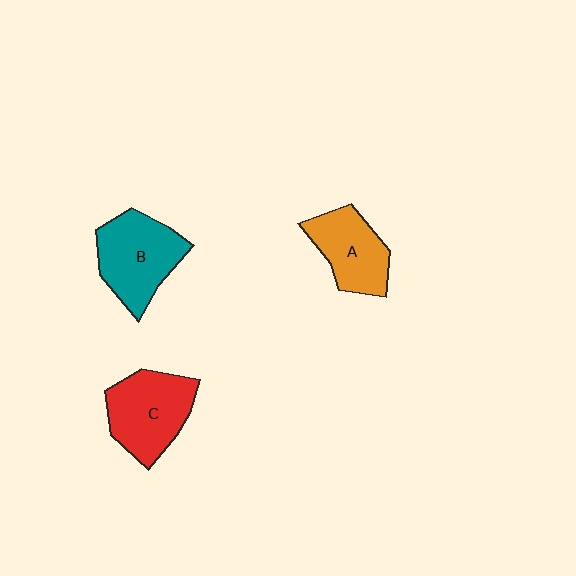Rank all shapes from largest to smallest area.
From largest to smallest: B (teal), C (red), A (orange).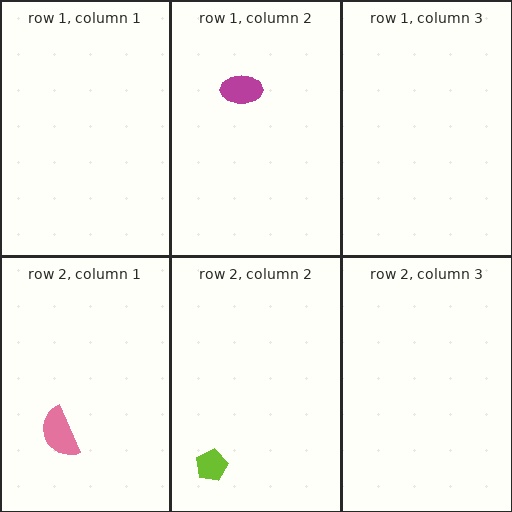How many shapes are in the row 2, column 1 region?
1.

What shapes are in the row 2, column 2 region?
The lime pentagon.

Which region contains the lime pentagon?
The row 2, column 2 region.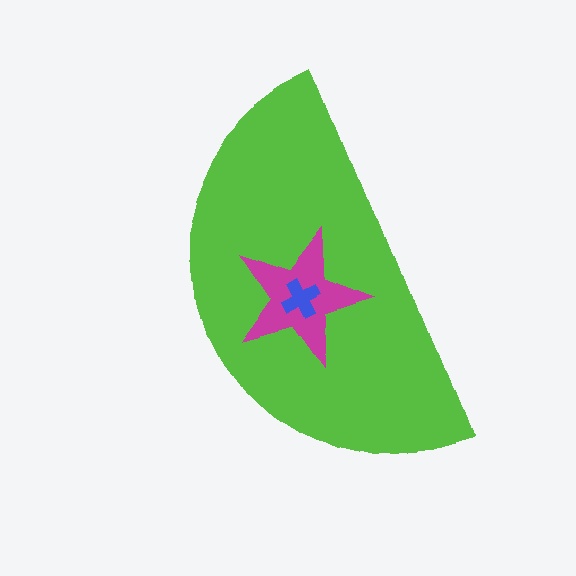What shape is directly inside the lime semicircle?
The magenta star.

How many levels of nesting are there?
3.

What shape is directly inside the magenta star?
The blue cross.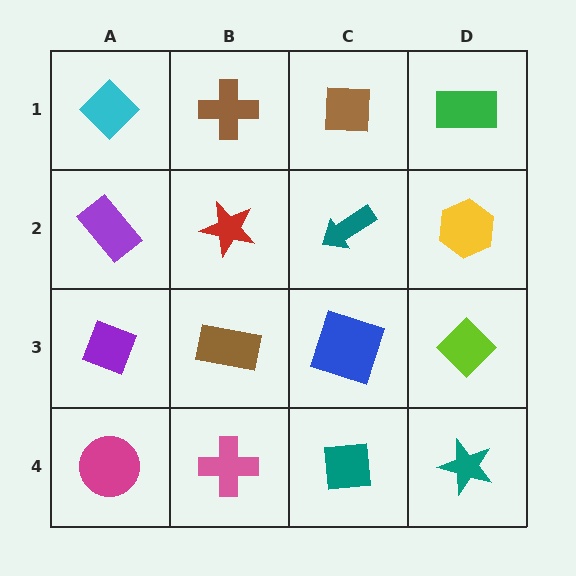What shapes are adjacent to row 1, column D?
A yellow hexagon (row 2, column D), a brown square (row 1, column C).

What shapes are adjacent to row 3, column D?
A yellow hexagon (row 2, column D), a teal star (row 4, column D), a blue square (row 3, column C).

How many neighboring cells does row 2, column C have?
4.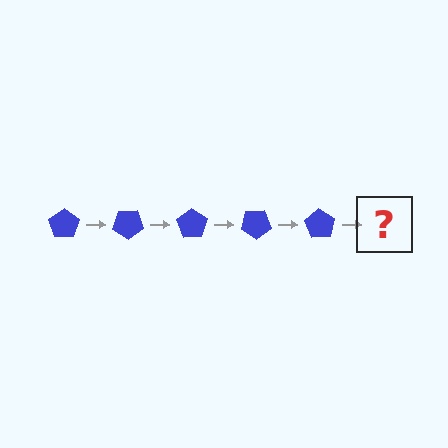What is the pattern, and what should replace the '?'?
The pattern is that the pentagon rotates 35 degrees each step. The '?' should be a blue pentagon rotated 175 degrees.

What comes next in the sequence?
The next element should be a blue pentagon rotated 175 degrees.